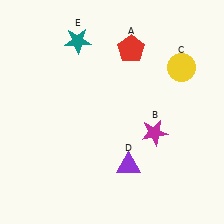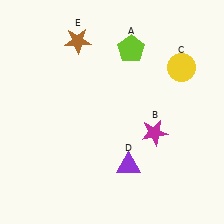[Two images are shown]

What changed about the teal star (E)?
In Image 1, E is teal. In Image 2, it changed to brown.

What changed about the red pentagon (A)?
In Image 1, A is red. In Image 2, it changed to lime.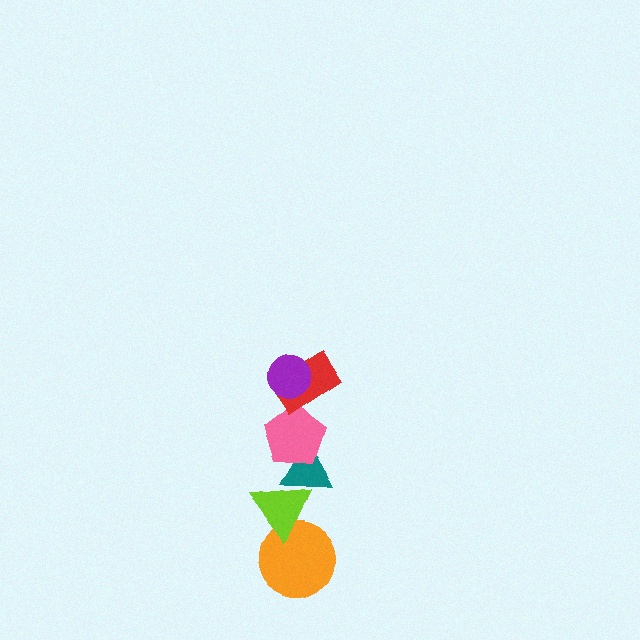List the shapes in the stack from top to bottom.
From top to bottom: the purple circle, the red rectangle, the pink pentagon, the teal triangle, the lime triangle, the orange circle.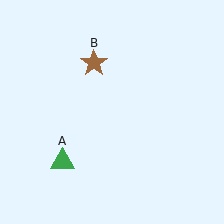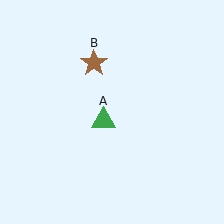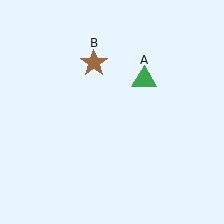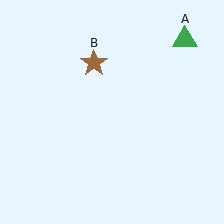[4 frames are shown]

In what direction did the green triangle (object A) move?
The green triangle (object A) moved up and to the right.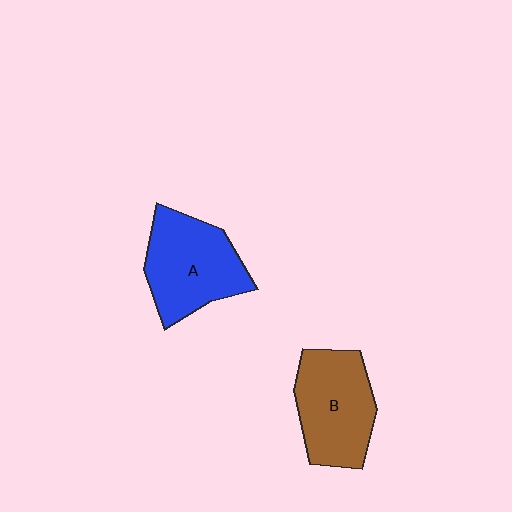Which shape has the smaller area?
Shape B (brown).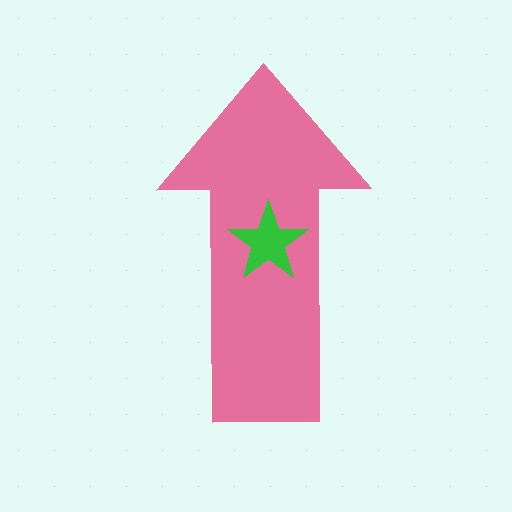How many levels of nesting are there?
2.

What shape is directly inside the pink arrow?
The green star.